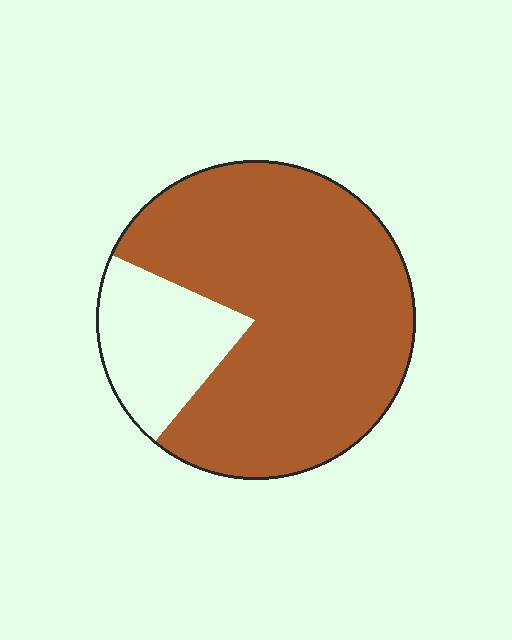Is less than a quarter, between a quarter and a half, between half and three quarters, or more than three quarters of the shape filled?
More than three quarters.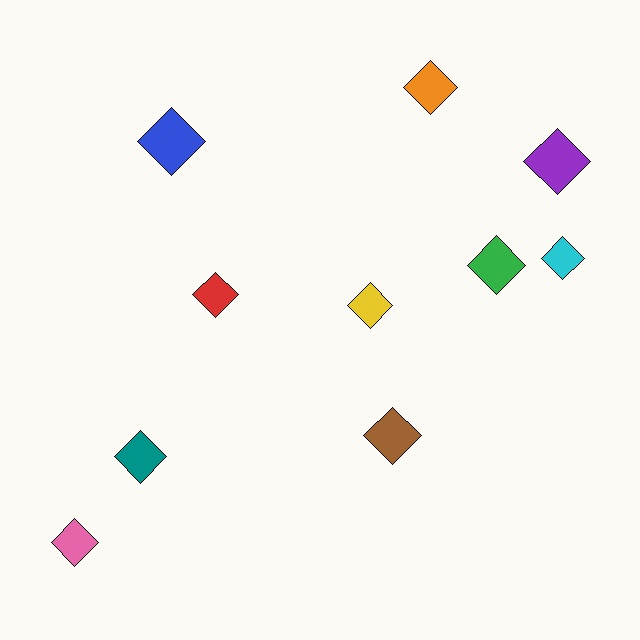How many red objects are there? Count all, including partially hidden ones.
There is 1 red object.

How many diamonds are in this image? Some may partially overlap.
There are 10 diamonds.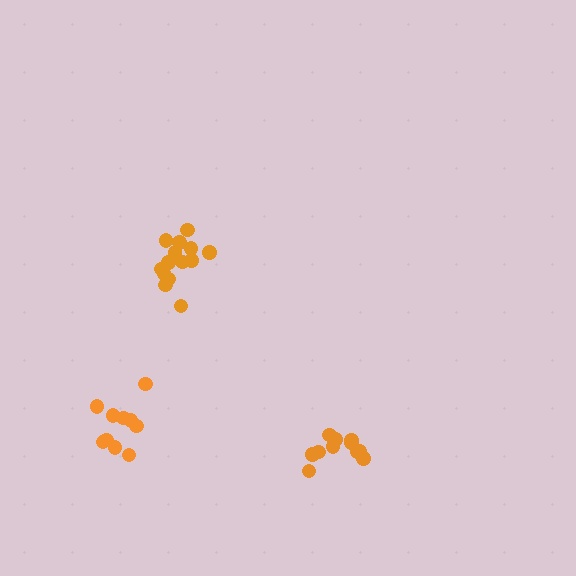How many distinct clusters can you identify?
There are 3 distinct clusters.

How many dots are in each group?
Group 1: 14 dots, Group 2: 11 dots, Group 3: 11 dots (36 total).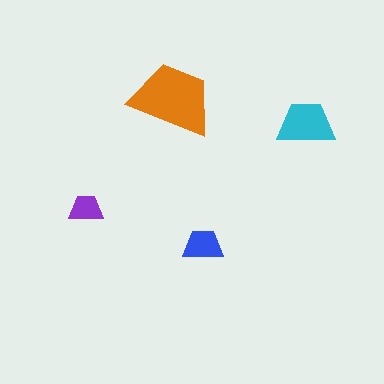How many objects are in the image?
There are 4 objects in the image.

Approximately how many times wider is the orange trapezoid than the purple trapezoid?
About 2.5 times wider.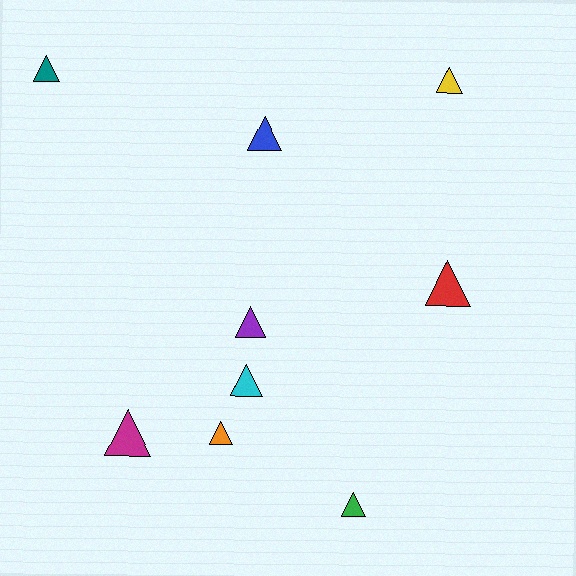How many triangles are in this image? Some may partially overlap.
There are 9 triangles.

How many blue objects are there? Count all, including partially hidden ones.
There is 1 blue object.